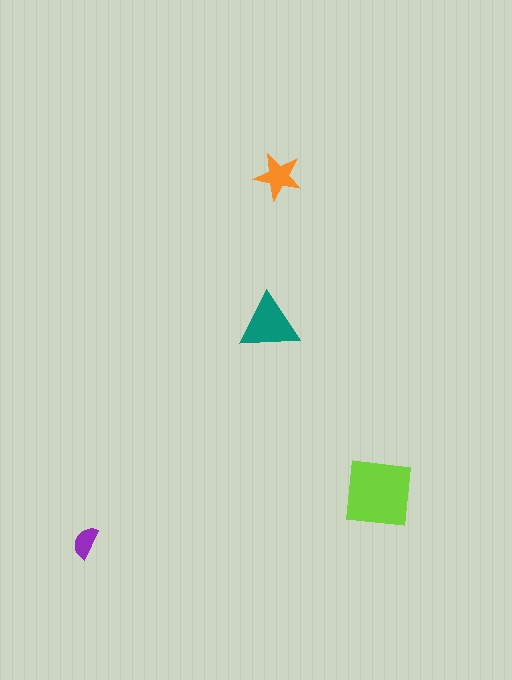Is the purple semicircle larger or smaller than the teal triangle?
Smaller.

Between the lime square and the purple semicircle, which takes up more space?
The lime square.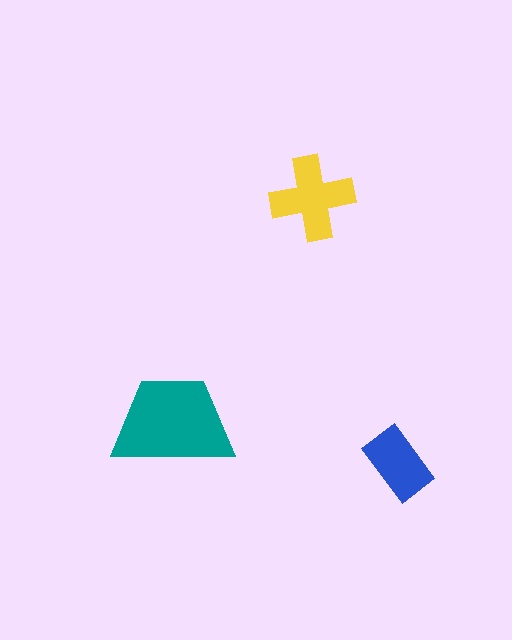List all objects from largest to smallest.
The teal trapezoid, the yellow cross, the blue rectangle.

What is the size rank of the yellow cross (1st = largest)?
2nd.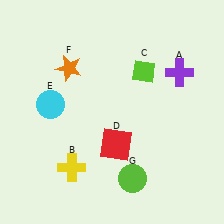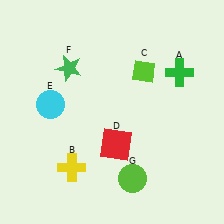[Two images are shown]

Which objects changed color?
A changed from purple to green. F changed from orange to green.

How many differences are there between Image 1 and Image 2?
There are 2 differences between the two images.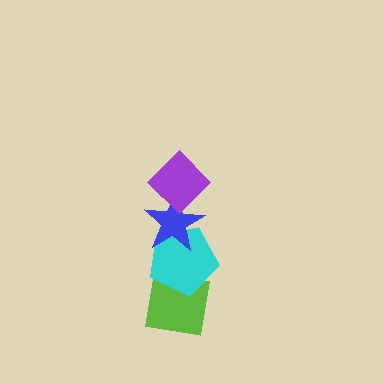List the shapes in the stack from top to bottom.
From top to bottom: the purple diamond, the blue star, the cyan pentagon, the lime square.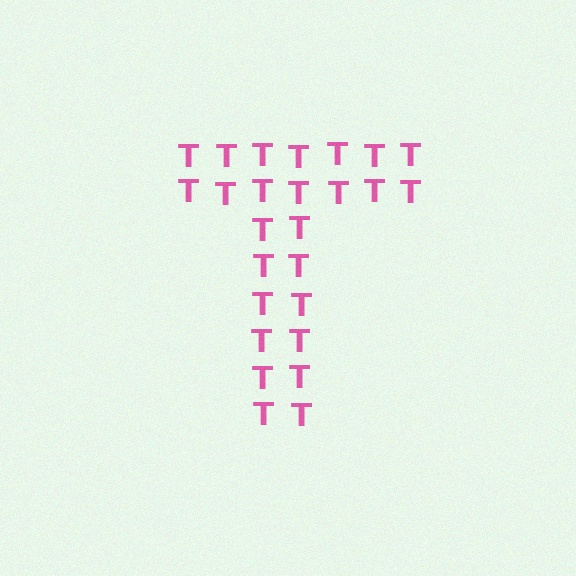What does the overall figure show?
The overall figure shows the letter T.